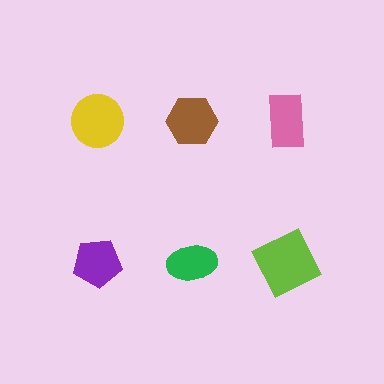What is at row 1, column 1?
A yellow circle.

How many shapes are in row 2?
3 shapes.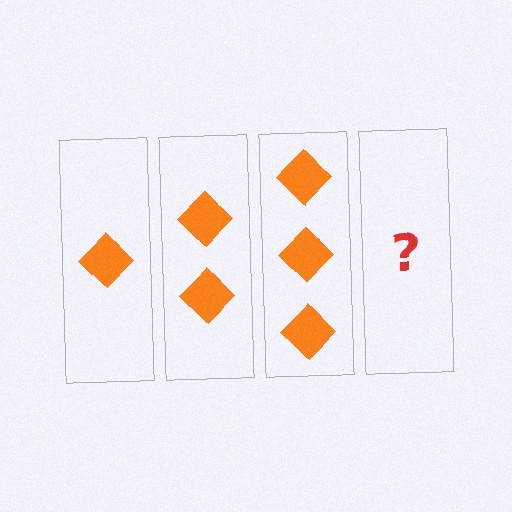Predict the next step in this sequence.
The next step is 4 diamonds.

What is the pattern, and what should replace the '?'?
The pattern is that each step adds one more diamond. The '?' should be 4 diamonds.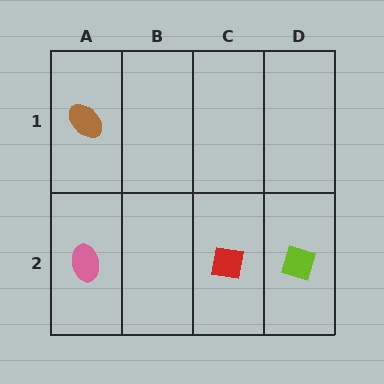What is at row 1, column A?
A brown ellipse.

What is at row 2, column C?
A red square.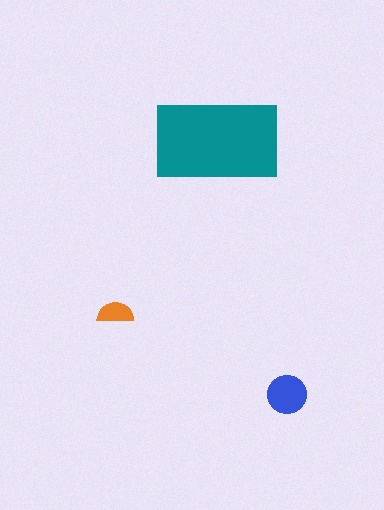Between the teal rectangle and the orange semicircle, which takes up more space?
The teal rectangle.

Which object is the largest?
The teal rectangle.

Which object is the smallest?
The orange semicircle.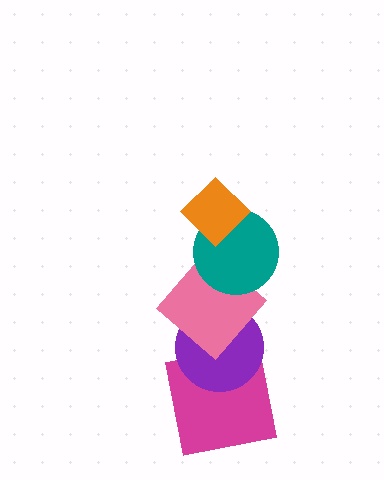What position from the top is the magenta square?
The magenta square is 5th from the top.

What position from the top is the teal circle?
The teal circle is 2nd from the top.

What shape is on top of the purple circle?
The pink diamond is on top of the purple circle.